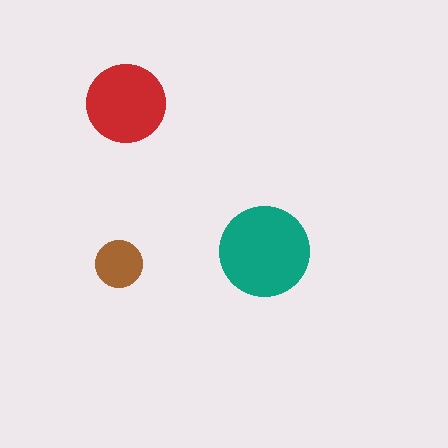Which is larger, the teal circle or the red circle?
The teal one.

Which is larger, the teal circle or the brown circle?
The teal one.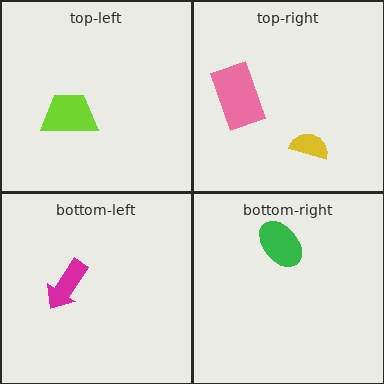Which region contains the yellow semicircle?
The top-right region.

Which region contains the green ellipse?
The bottom-right region.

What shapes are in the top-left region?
The lime trapezoid.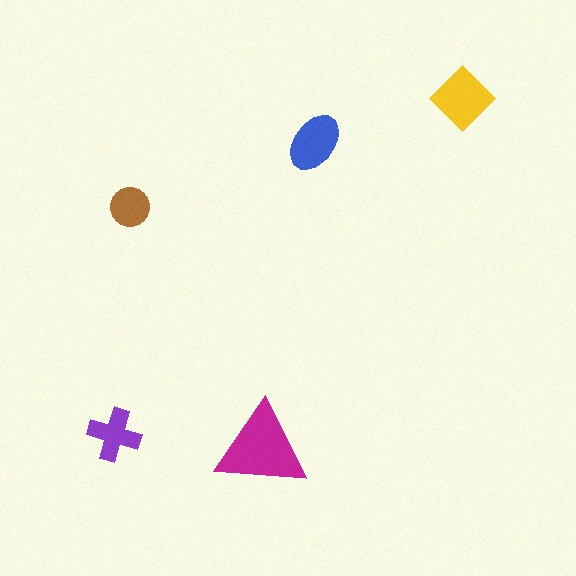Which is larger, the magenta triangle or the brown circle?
The magenta triangle.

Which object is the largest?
The magenta triangle.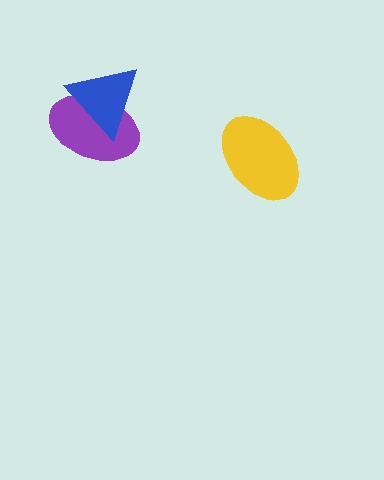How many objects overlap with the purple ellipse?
1 object overlaps with the purple ellipse.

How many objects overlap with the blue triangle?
1 object overlaps with the blue triangle.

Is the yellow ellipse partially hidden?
No, no other shape covers it.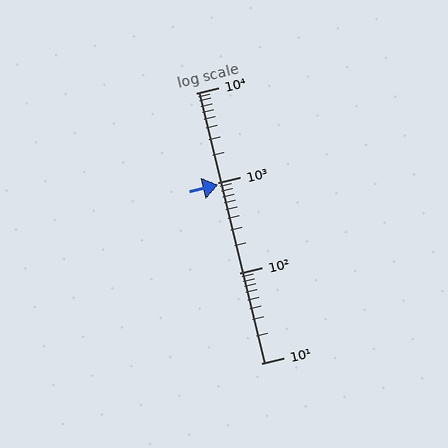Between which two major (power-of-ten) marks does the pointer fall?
The pointer is between 100 and 1000.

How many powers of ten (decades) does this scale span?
The scale spans 3 decades, from 10 to 10000.